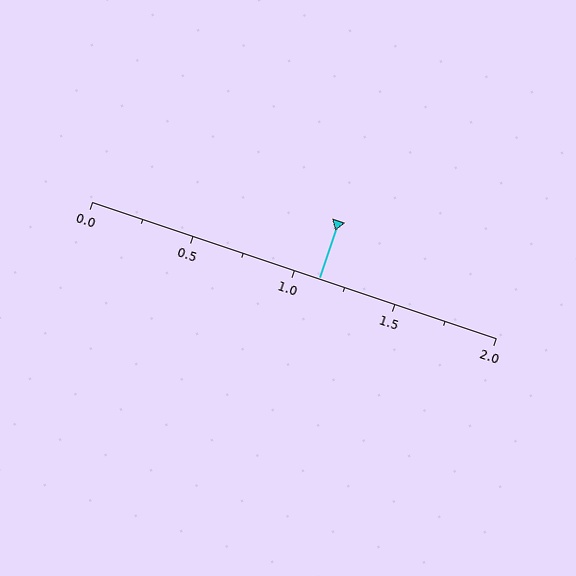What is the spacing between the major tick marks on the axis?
The major ticks are spaced 0.5 apart.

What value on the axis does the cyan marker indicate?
The marker indicates approximately 1.12.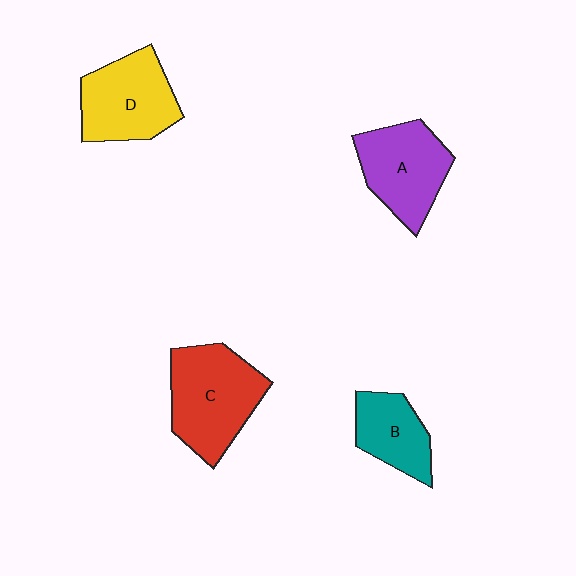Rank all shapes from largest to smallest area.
From largest to smallest: C (red), D (yellow), A (purple), B (teal).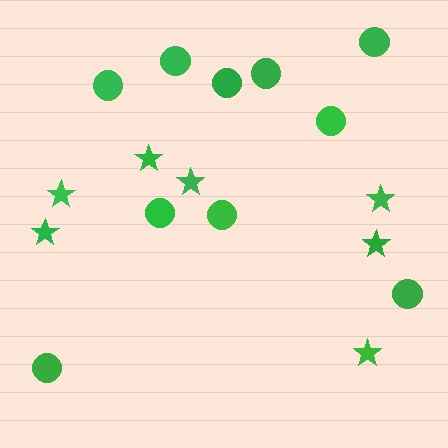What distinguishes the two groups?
There are 2 groups: one group of circles (10) and one group of stars (7).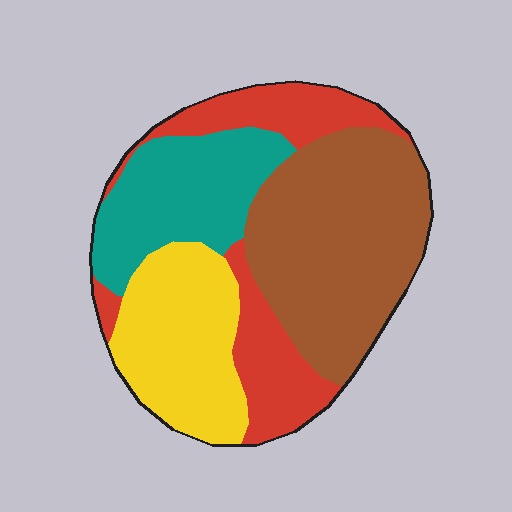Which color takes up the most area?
Brown, at roughly 35%.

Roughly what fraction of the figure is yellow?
Yellow takes up about one fifth (1/5) of the figure.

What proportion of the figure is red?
Red takes up between a sixth and a third of the figure.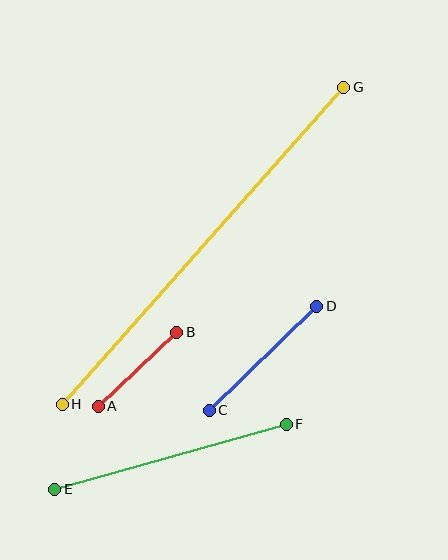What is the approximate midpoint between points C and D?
The midpoint is at approximately (263, 358) pixels.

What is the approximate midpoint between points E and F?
The midpoint is at approximately (171, 457) pixels.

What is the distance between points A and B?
The distance is approximately 108 pixels.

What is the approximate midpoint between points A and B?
The midpoint is at approximately (138, 369) pixels.